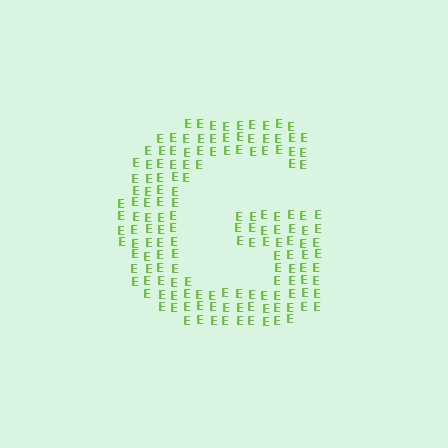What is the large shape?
The large shape is the letter G.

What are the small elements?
The small elements are letter E's.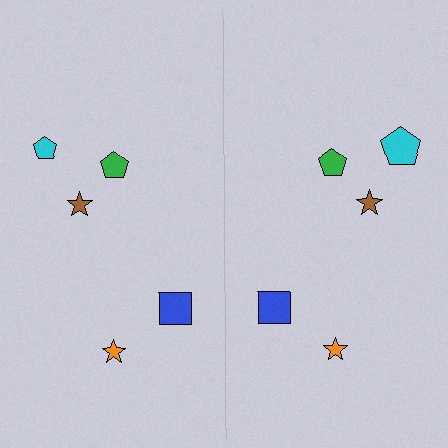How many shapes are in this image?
There are 10 shapes in this image.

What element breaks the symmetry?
The cyan pentagon on the right side has a different size than its mirror counterpart.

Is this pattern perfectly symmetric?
No, the pattern is not perfectly symmetric. The cyan pentagon on the right side has a different size than its mirror counterpart.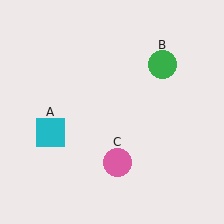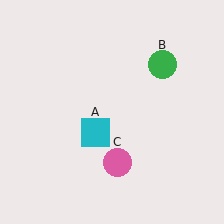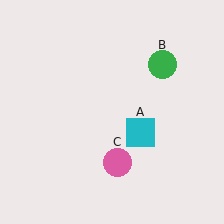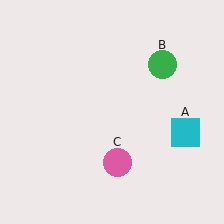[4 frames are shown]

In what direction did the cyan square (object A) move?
The cyan square (object A) moved right.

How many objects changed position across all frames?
1 object changed position: cyan square (object A).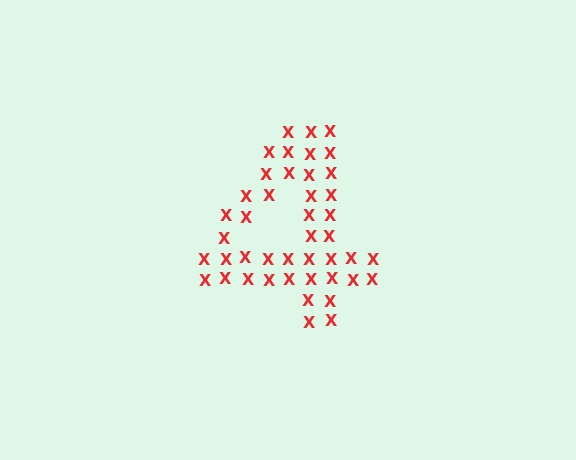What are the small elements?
The small elements are letter X's.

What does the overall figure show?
The overall figure shows the digit 4.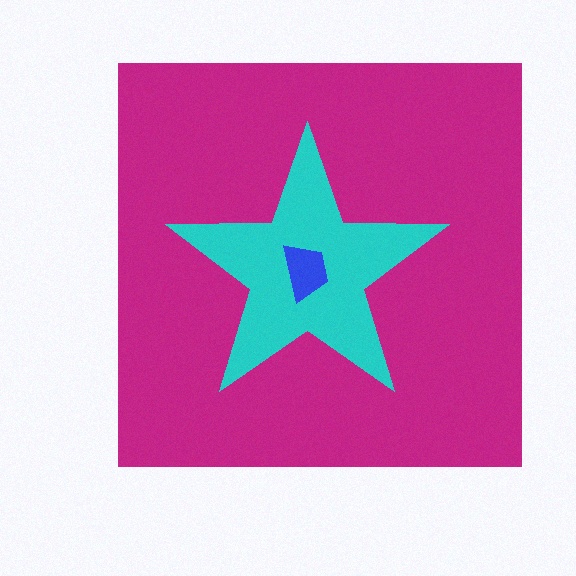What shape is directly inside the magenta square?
The cyan star.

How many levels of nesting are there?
3.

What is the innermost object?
The blue trapezoid.